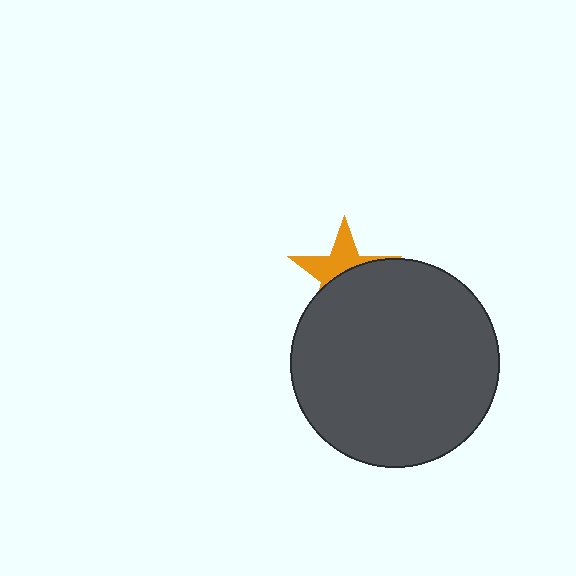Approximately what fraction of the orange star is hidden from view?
Roughly 55% of the orange star is hidden behind the dark gray circle.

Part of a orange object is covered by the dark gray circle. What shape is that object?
It is a star.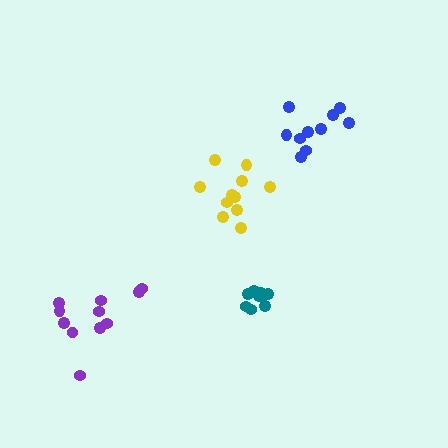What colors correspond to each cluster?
The clusters are colored: teal, blue, yellow, purple.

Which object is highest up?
The blue cluster is topmost.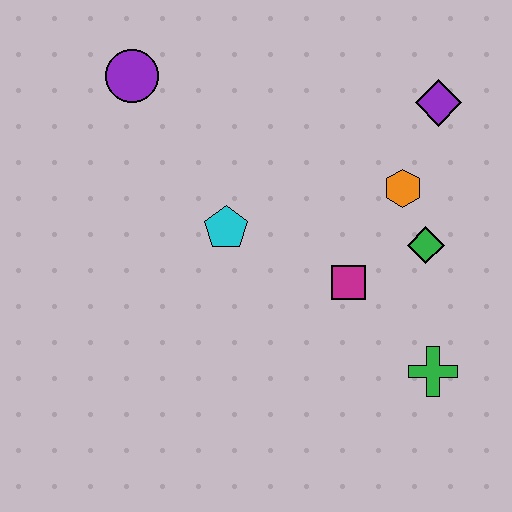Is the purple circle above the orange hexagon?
Yes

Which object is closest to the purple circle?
The cyan pentagon is closest to the purple circle.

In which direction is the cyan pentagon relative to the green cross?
The cyan pentagon is to the left of the green cross.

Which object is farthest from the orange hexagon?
The purple circle is farthest from the orange hexagon.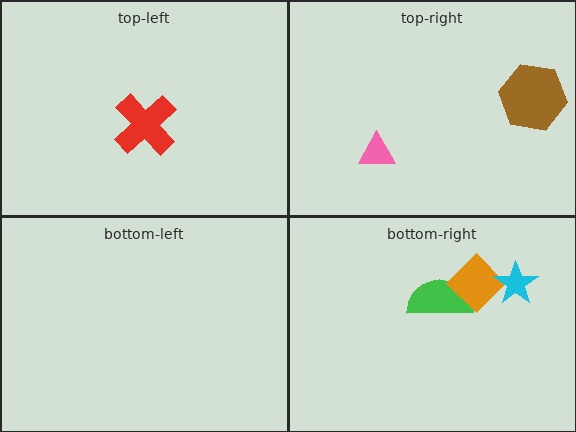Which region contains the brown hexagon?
The top-right region.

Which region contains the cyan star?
The bottom-right region.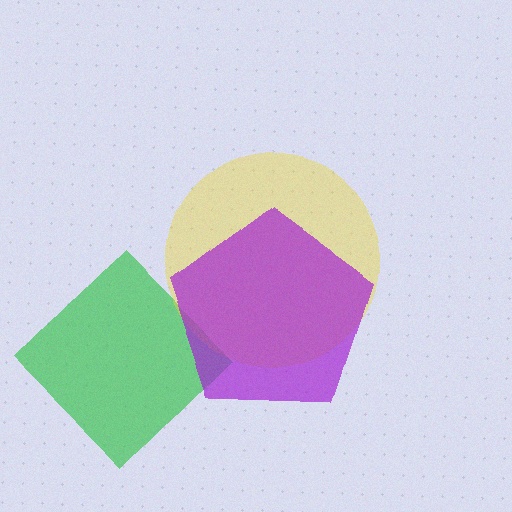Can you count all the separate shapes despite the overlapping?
Yes, there are 3 separate shapes.